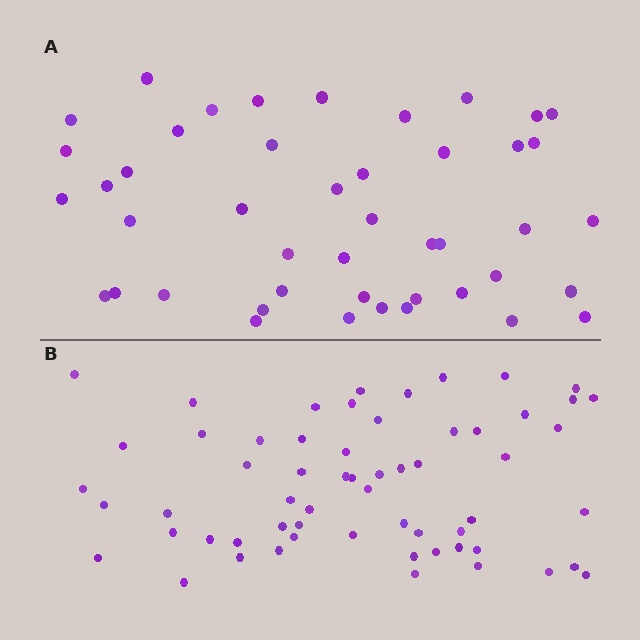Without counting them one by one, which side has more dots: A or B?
Region B (the bottom region) has more dots.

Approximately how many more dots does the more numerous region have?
Region B has approximately 15 more dots than region A.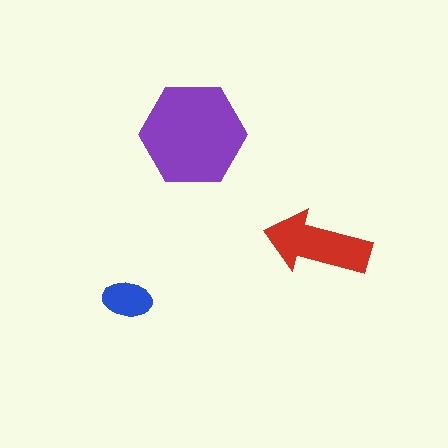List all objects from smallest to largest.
The blue ellipse, the red arrow, the purple hexagon.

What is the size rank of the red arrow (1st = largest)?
2nd.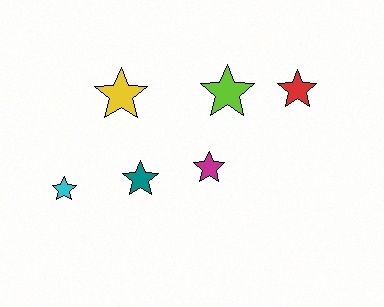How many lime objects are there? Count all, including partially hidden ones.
There is 1 lime object.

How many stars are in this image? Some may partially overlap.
There are 6 stars.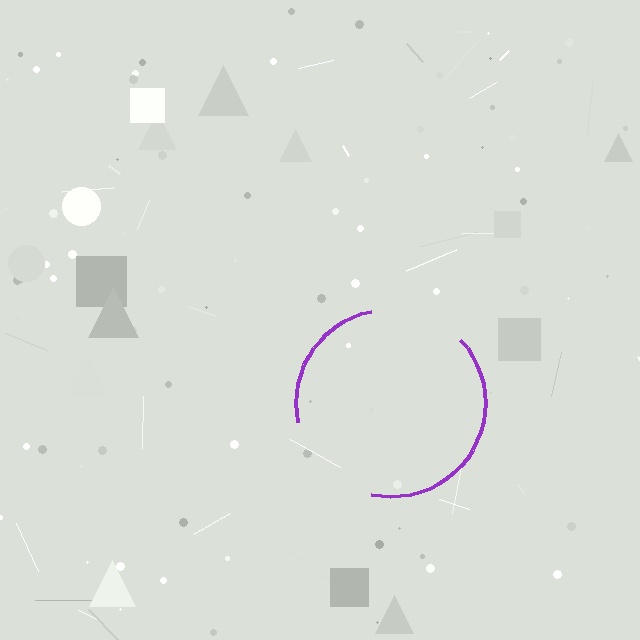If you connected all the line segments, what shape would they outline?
They would outline a circle.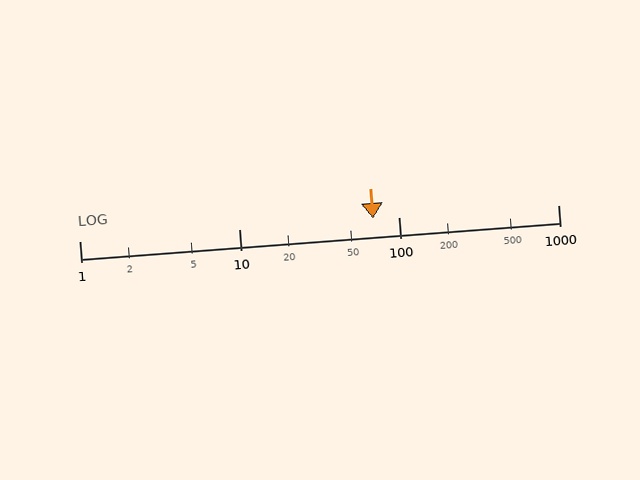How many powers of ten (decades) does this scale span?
The scale spans 3 decades, from 1 to 1000.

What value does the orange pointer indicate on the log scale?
The pointer indicates approximately 69.